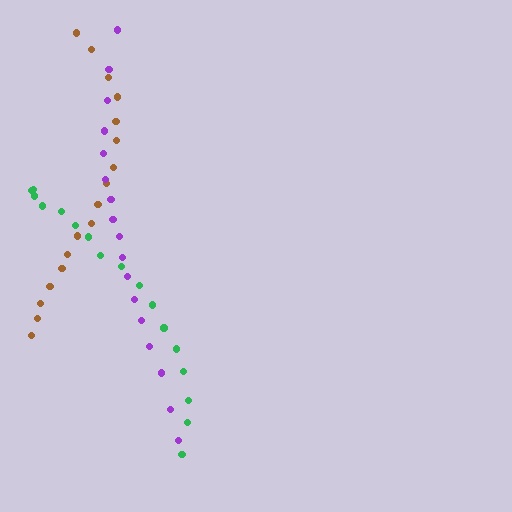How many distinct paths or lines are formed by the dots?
There are 3 distinct paths.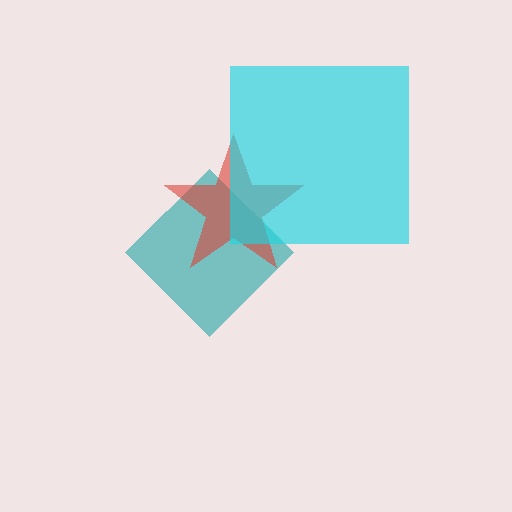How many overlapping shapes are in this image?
There are 3 overlapping shapes in the image.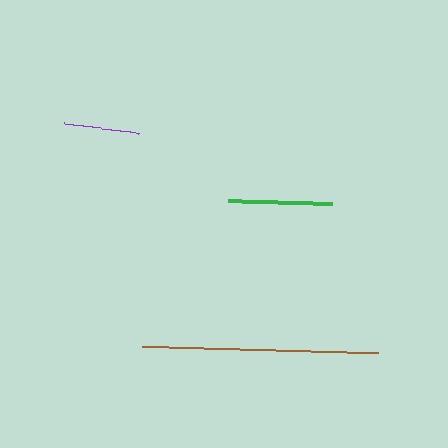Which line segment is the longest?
The brown line is the longest at approximately 236 pixels.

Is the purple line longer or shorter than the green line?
The green line is longer than the purple line.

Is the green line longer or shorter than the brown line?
The brown line is longer than the green line.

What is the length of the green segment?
The green segment is approximately 104 pixels long.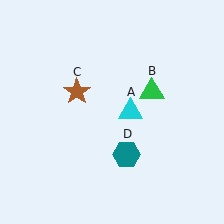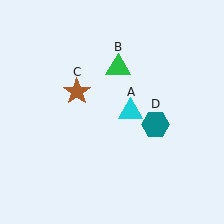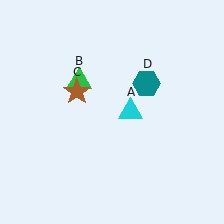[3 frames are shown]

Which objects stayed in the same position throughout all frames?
Cyan triangle (object A) and brown star (object C) remained stationary.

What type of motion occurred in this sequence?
The green triangle (object B), teal hexagon (object D) rotated counterclockwise around the center of the scene.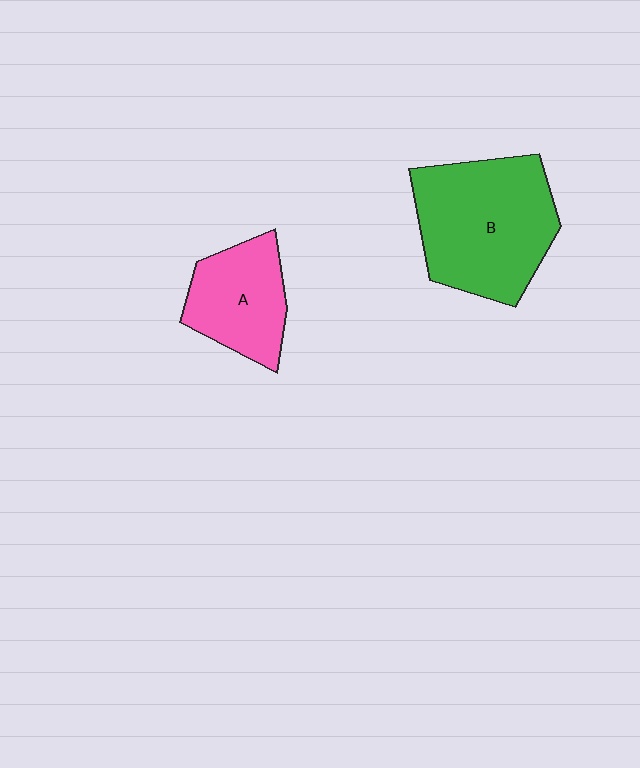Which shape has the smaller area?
Shape A (pink).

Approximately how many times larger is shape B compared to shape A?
Approximately 1.7 times.